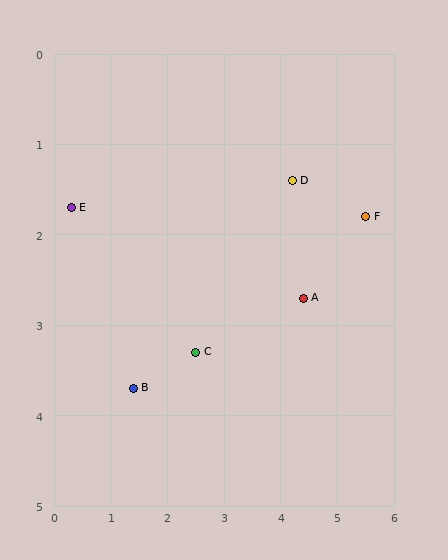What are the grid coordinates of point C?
Point C is at approximately (2.5, 3.3).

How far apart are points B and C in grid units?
Points B and C are about 1.2 grid units apart.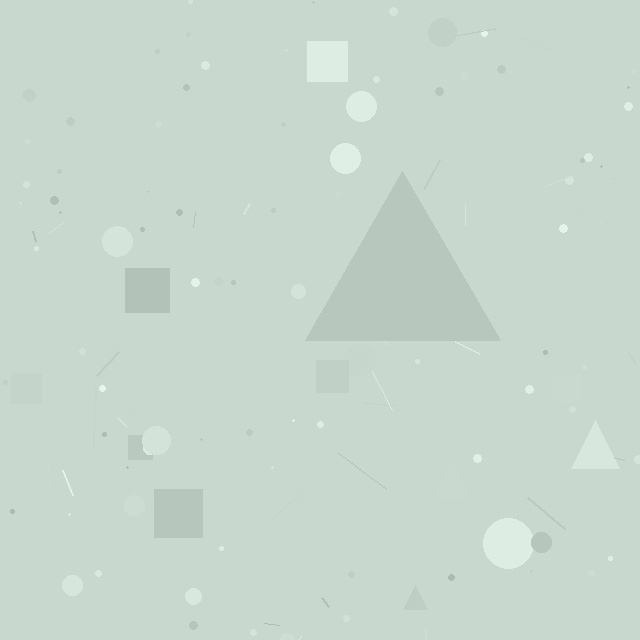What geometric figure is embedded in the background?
A triangle is embedded in the background.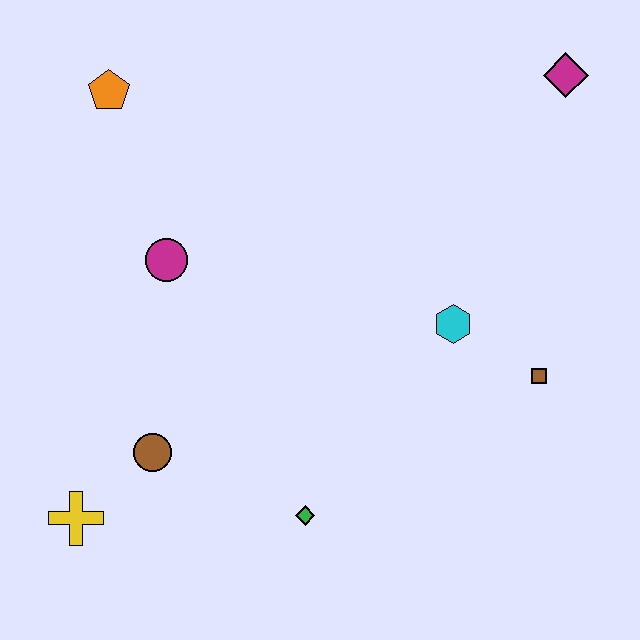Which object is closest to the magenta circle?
The orange pentagon is closest to the magenta circle.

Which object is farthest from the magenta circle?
The magenta diamond is farthest from the magenta circle.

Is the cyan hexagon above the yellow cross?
Yes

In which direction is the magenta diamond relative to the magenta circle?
The magenta diamond is to the right of the magenta circle.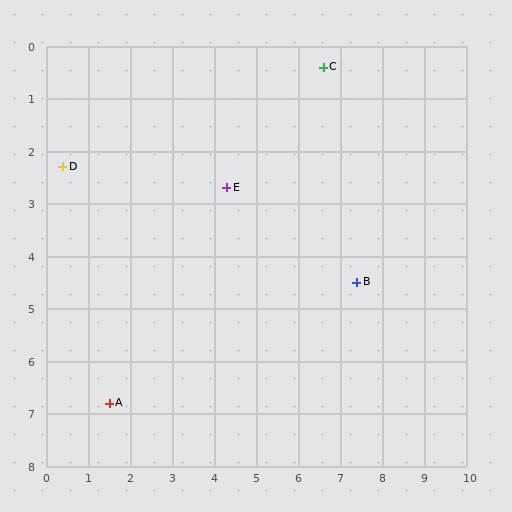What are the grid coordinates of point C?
Point C is at approximately (6.6, 0.4).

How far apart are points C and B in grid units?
Points C and B are about 4.2 grid units apart.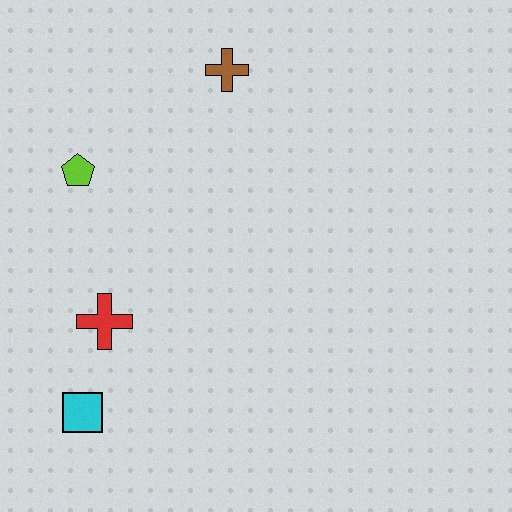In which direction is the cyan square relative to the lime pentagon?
The cyan square is below the lime pentagon.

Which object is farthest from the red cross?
The brown cross is farthest from the red cross.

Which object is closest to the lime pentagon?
The red cross is closest to the lime pentagon.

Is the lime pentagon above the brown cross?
No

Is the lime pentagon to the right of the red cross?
No